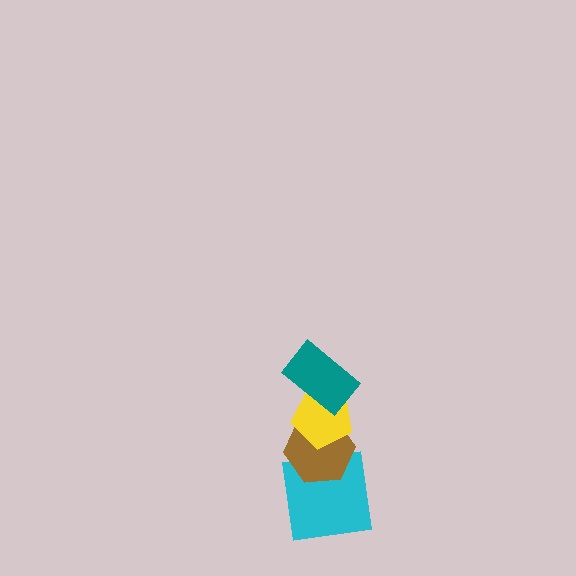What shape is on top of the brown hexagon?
The yellow pentagon is on top of the brown hexagon.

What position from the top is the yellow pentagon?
The yellow pentagon is 2nd from the top.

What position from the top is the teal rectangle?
The teal rectangle is 1st from the top.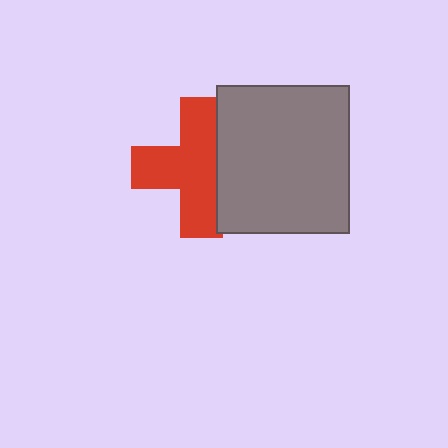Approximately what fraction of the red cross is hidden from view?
Roughly 31% of the red cross is hidden behind the gray rectangle.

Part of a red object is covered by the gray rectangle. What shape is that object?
It is a cross.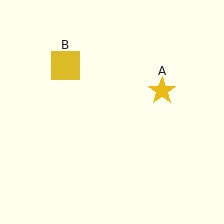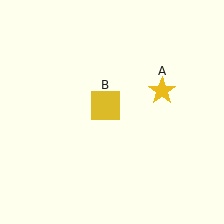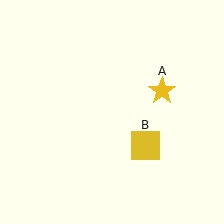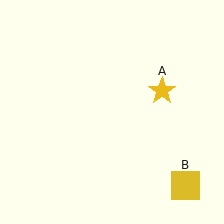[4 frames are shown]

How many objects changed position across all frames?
1 object changed position: yellow square (object B).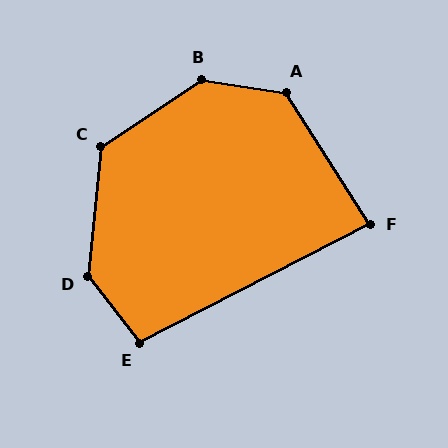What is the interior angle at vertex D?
Approximately 137 degrees (obtuse).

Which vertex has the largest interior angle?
B, at approximately 138 degrees.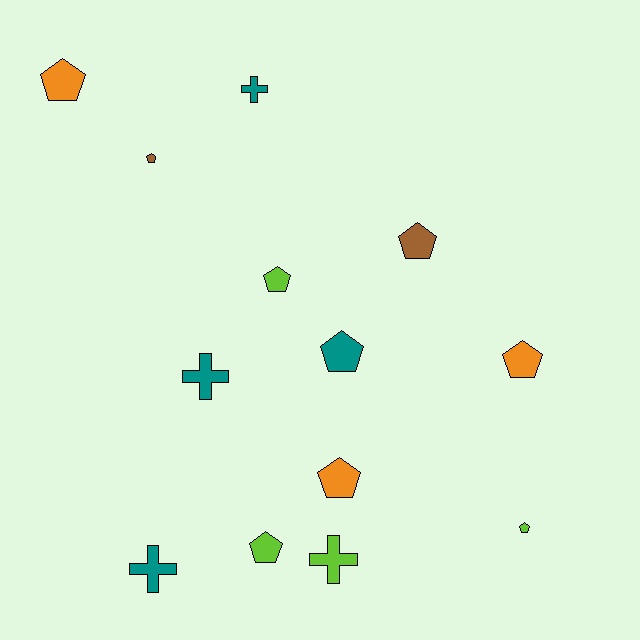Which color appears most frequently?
Teal, with 4 objects.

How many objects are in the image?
There are 13 objects.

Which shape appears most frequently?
Pentagon, with 9 objects.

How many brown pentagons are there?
There are 2 brown pentagons.